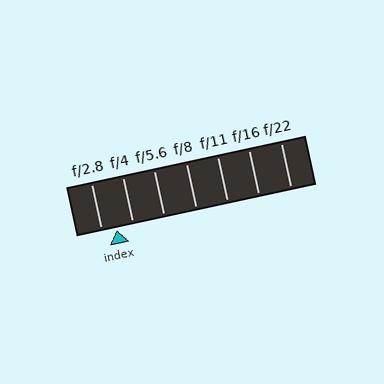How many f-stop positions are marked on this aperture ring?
There are 7 f-stop positions marked.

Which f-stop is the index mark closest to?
The index mark is closest to f/2.8.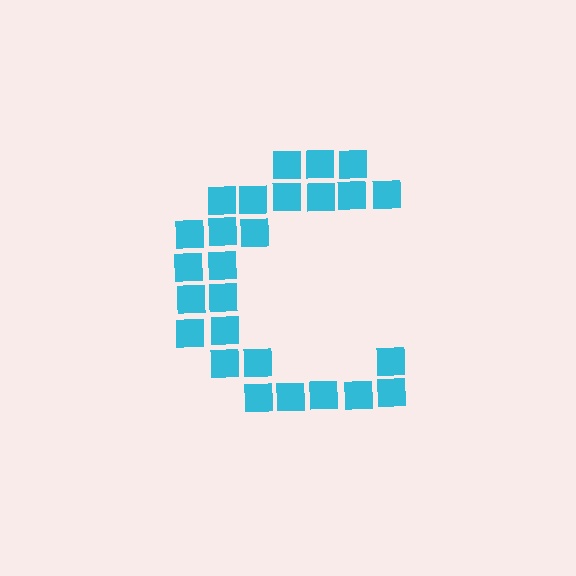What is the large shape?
The large shape is the letter C.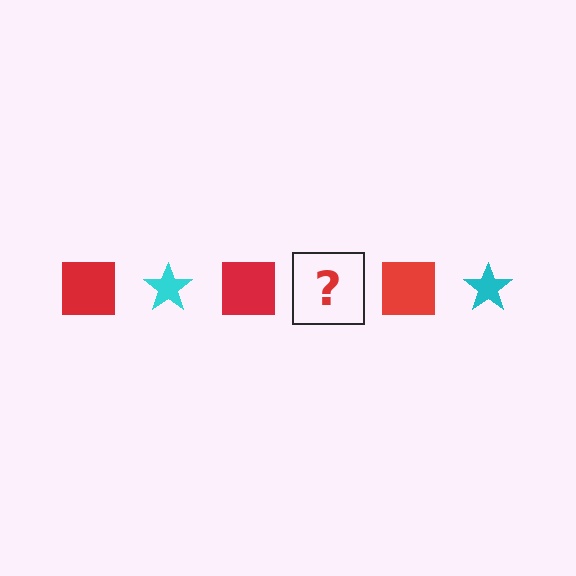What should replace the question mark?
The question mark should be replaced with a cyan star.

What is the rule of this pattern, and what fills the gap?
The rule is that the pattern alternates between red square and cyan star. The gap should be filled with a cyan star.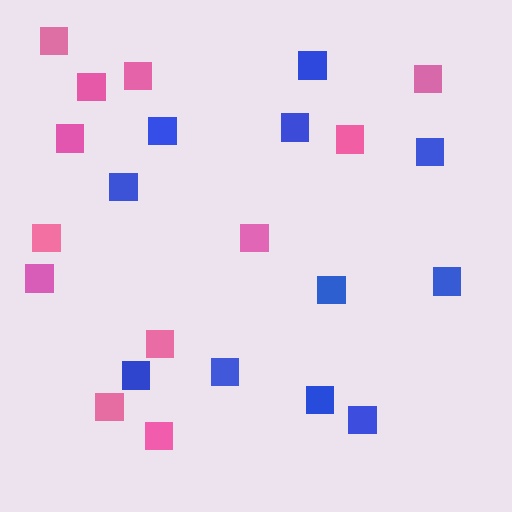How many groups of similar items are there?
There are 2 groups: one group of blue squares (11) and one group of pink squares (12).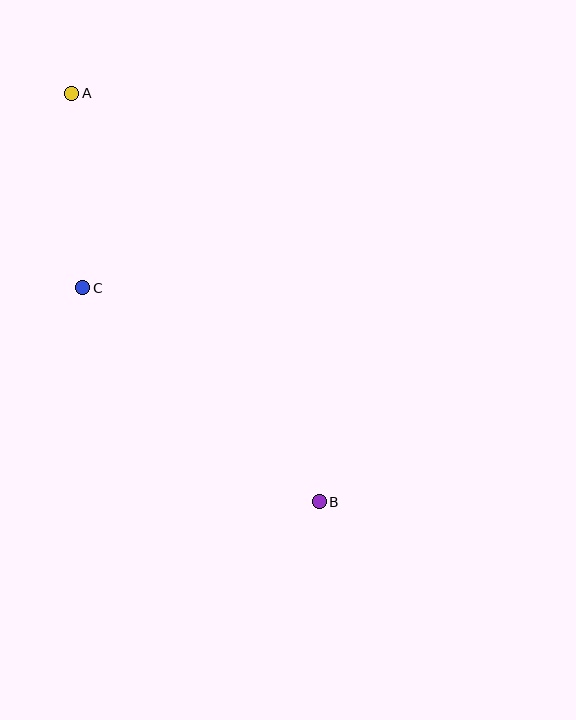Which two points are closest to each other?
Points A and C are closest to each other.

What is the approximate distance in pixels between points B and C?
The distance between B and C is approximately 319 pixels.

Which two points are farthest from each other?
Points A and B are farthest from each other.